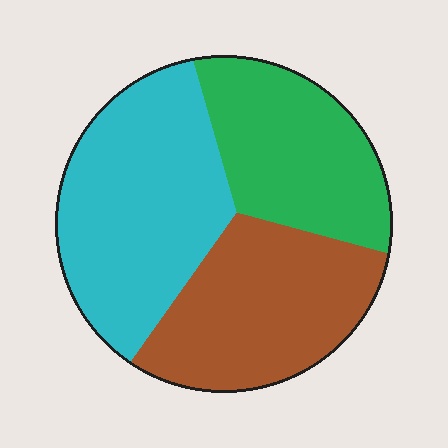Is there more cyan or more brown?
Cyan.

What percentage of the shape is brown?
Brown covers about 35% of the shape.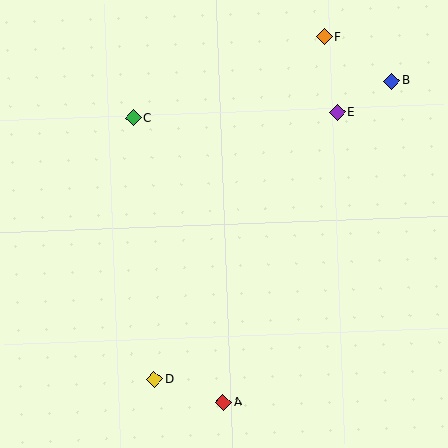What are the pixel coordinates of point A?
Point A is at (223, 403).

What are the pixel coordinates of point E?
Point E is at (337, 113).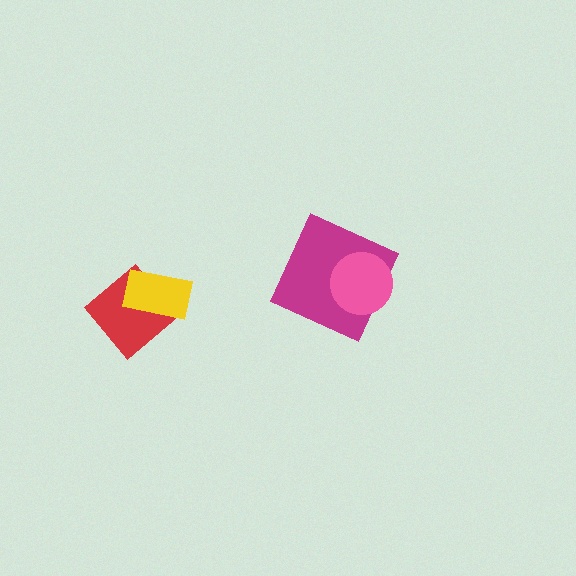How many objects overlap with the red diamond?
1 object overlaps with the red diamond.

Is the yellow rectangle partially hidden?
No, no other shape covers it.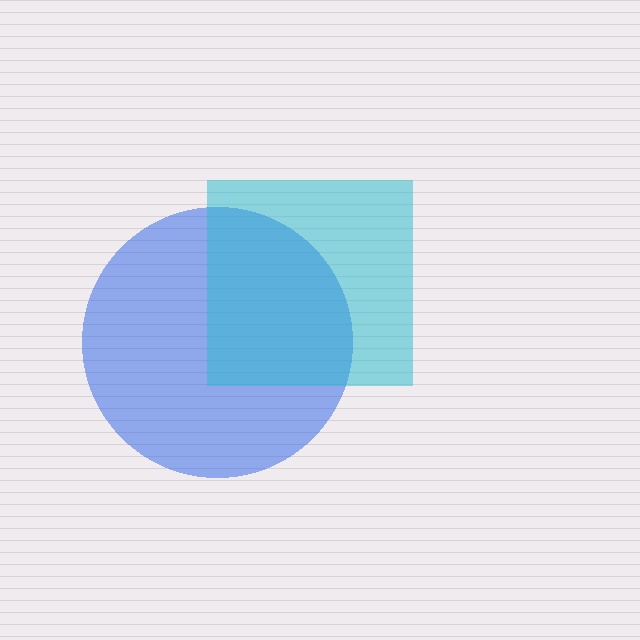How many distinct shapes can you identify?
There are 2 distinct shapes: a blue circle, a cyan square.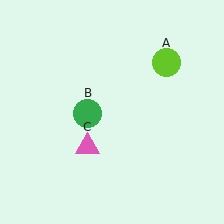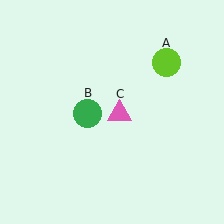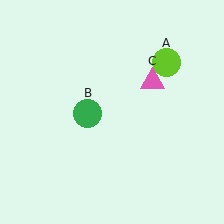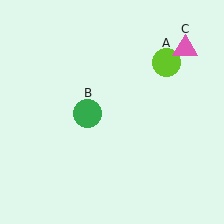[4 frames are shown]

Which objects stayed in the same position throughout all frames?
Lime circle (object A) and green circle (object B) remained stationary.